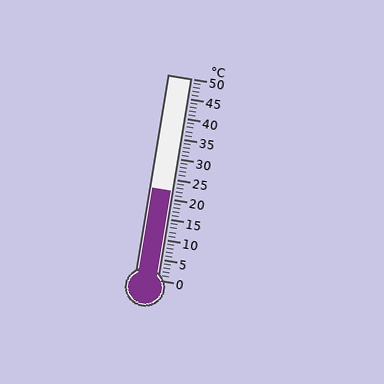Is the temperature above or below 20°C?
The temperature is above 20°C.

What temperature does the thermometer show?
The thermometer shows approximately 22°C.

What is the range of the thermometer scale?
The thermometer scale ranges from 0°C to 50°C.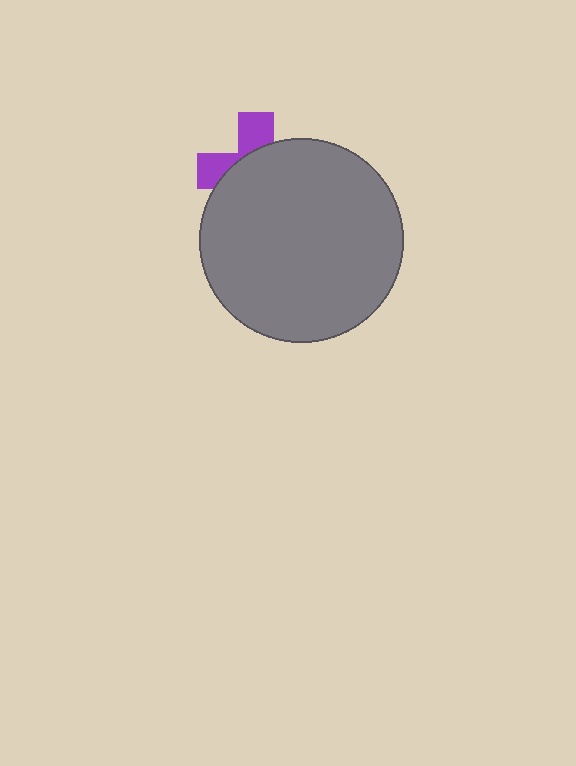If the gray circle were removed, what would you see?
You would see the complete purple cross.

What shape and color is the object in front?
The object in front is a gray circle.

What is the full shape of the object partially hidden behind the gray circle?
The partially hidden object is a purple cross.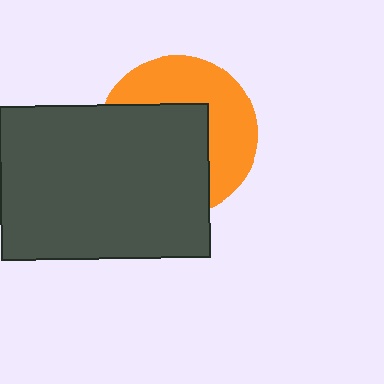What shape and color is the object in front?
The object in front is a dark gray rectangle.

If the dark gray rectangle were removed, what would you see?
You would see the complete orange circle.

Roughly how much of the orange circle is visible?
About half of it is visible (roughly 46%).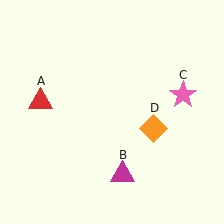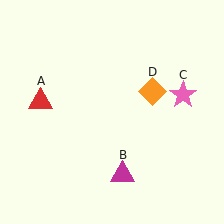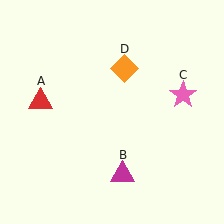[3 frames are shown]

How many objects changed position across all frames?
1 object changed position: orange diamond (object D).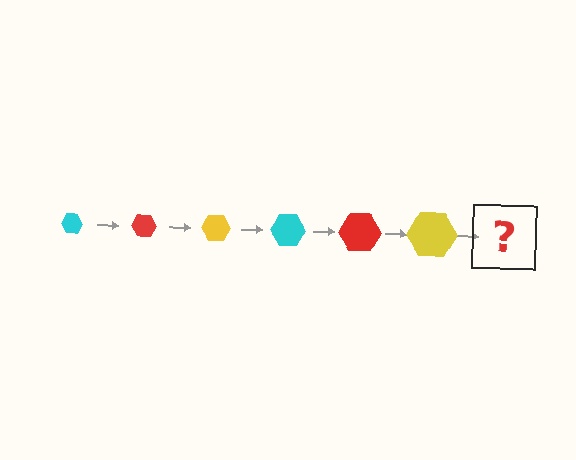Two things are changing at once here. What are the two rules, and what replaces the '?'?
The two rules are that the hexagon grows larger each step and the color cycles through cyan, red, and yellow. The '?' should be a cyan hexagon, larger than the previous one.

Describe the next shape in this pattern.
It should be a cyan hexagon, larger than the previous one.